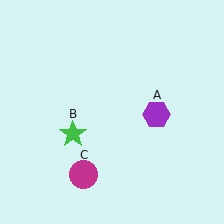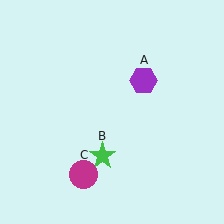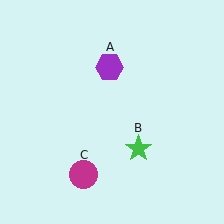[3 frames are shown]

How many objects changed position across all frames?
2 objects changed position: purple hexagon (object A), green star (object B).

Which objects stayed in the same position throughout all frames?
Magenta circle (object C) remained stationary.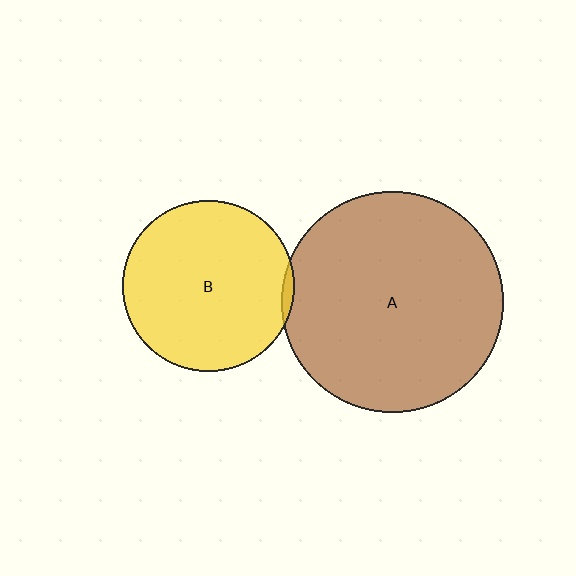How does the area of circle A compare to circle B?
Approximately 1.7 times.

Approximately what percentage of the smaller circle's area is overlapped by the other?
Approximately 5%.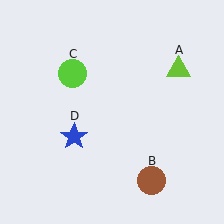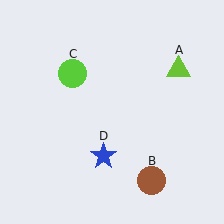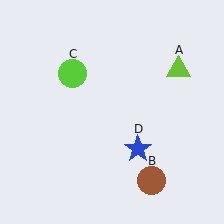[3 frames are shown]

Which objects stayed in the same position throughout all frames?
Lime triangle (object A) and brown circle (object B) and lime circle (object C) remained stationary.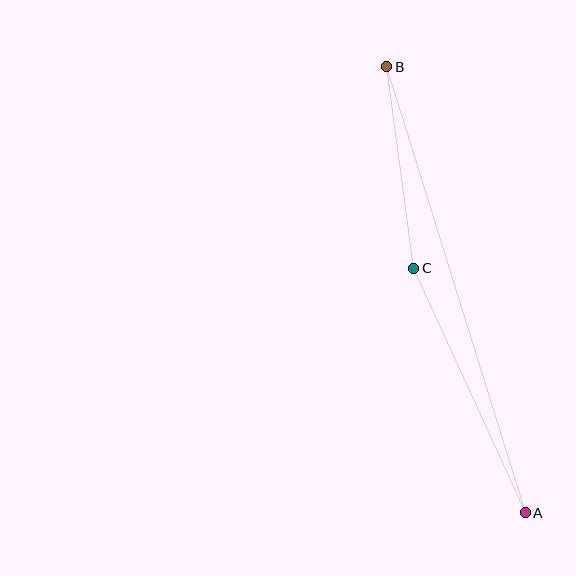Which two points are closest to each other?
Points B and C are closest to each other.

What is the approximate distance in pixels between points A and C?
The distance between A and C is approximately 269 pixels.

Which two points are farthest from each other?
Points A and B are farthest from each other.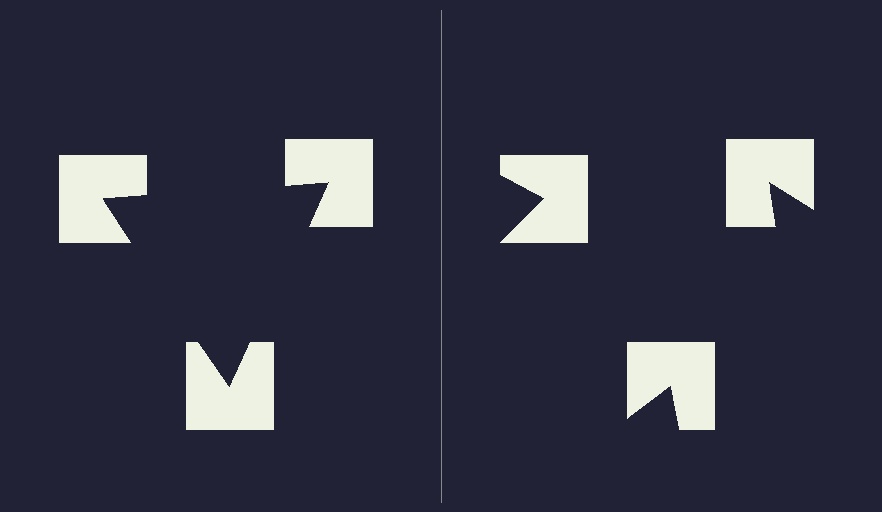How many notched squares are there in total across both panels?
6 — 3 on each side.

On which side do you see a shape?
An illusory triangle appears on the left side. On the right side the wedge cuts are rotated, so no coherent shape forms.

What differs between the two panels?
The notched squares are positioned identically on both sides; only the wedge orientations differ. On the left they align to a triangle; on the right they are misaligned.